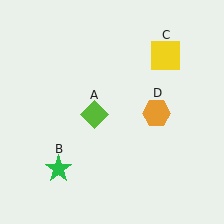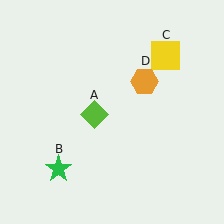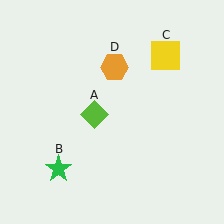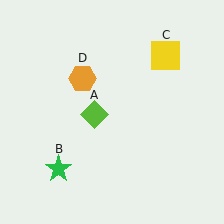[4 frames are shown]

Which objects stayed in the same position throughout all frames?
Lime diamond (object A) and green star (object B) and yellow square (object C) remained stationary.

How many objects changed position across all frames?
1 object changed position: orange hexagon (object D).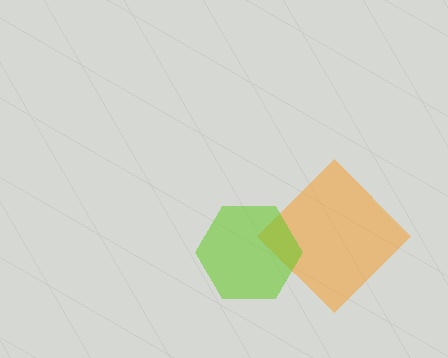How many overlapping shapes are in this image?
There are 2 overlapping shapes in the image.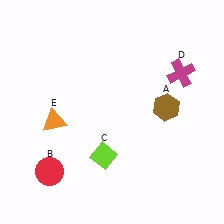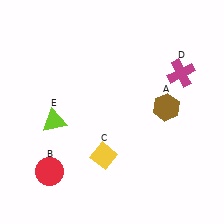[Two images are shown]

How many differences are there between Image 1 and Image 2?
There are 2 differences between the two images.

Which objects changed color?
C changed from lime to yellow. E changed from orange to lime.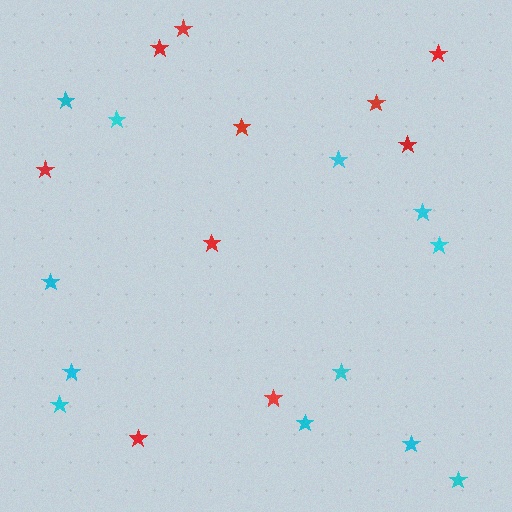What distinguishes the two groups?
There are 2 groups: one group of red stars (10) and one group of cyan stars (12).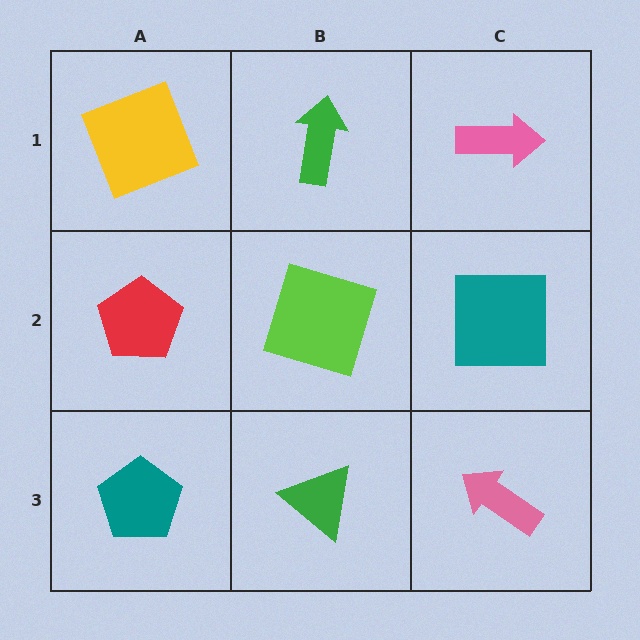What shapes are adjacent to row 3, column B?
A lime square (row 2, column B), a teal pentagon (row 3, column A), a pink arrow (row 3, column C).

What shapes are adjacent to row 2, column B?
A green arrow (row 1, column B), a green triangle (row 3, column B), a red pentagon (row 2, column A), a teal square (row 2, column C).